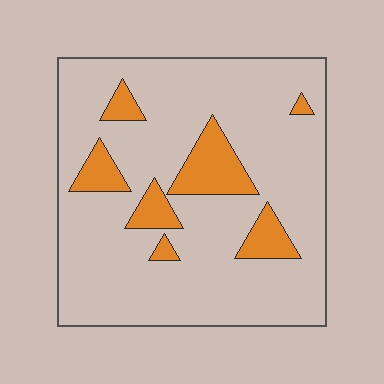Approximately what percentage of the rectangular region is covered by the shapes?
Approximately 15%.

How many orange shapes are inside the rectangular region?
7.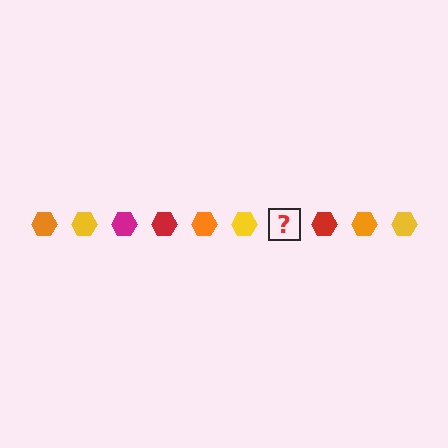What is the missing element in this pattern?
The missing element is a magenta hexagon.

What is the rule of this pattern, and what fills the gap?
The rule is that the pattern cycles through orange, yellow, magenta, red hexagons. The gap should be filled with a magenta hexagon.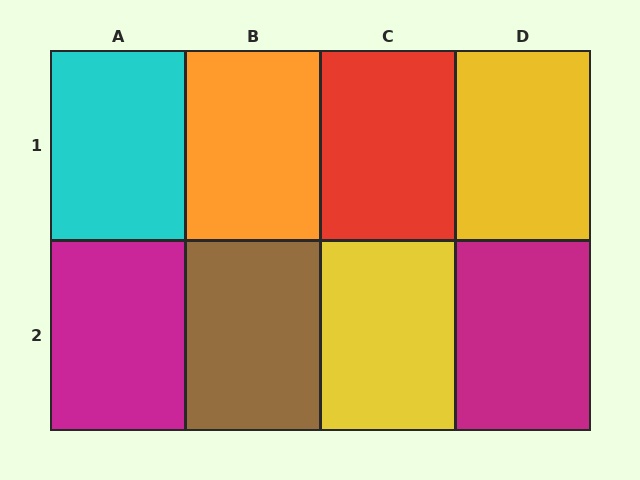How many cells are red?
1 cell is red.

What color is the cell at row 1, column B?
Orange.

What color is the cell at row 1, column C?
Red.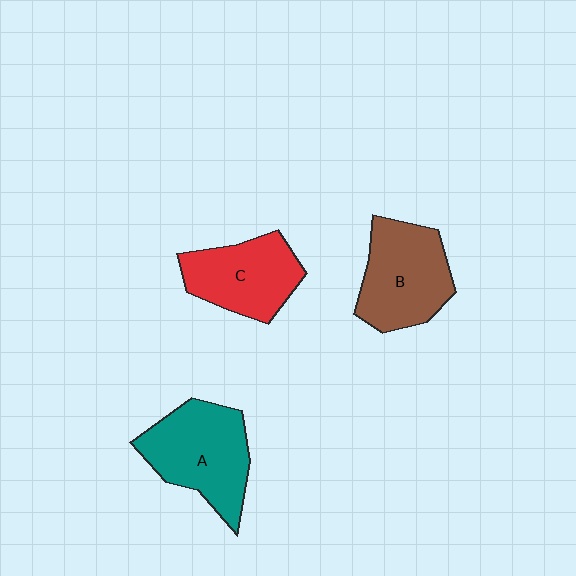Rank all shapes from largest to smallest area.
From largest to smallest: A (teal), B (brown), C (red).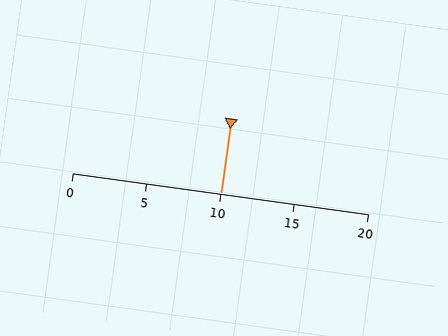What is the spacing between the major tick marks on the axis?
The major ticks are spaced 5 apart.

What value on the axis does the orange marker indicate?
The marker indicates approximately 10.